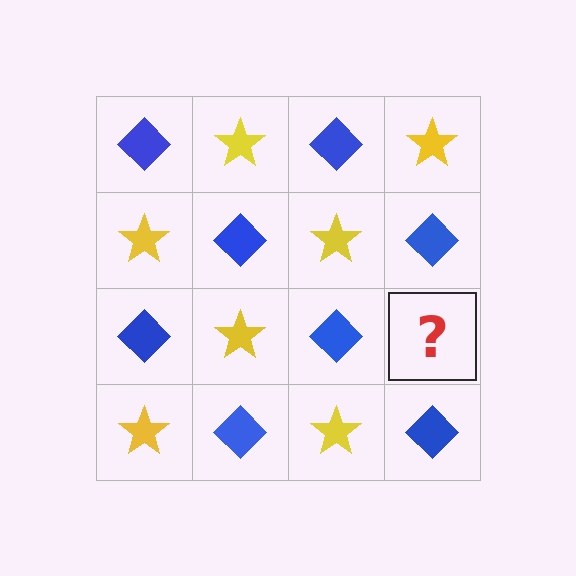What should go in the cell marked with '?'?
The missing cell should contain a yellow star.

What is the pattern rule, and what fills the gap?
The rule is that it alternates blue diamond and yellow star in a checkerboard pattern. The gap should be filled with a yellow star.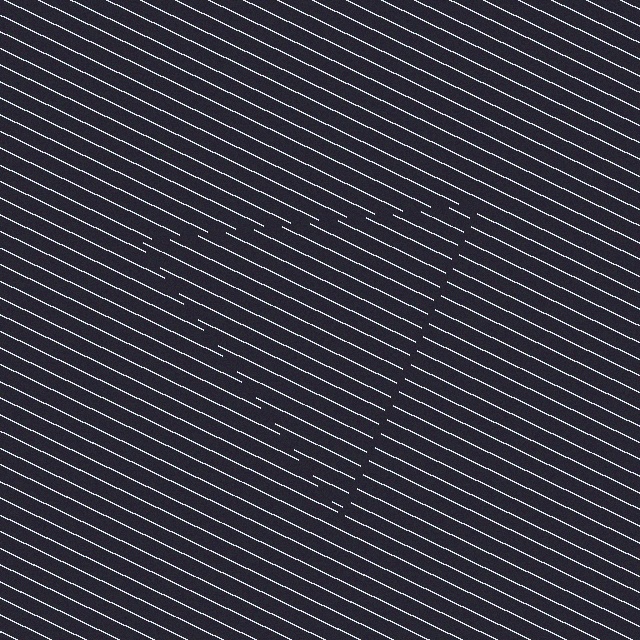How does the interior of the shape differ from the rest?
The interior of the shape contains the same grating, shifted by half a period — the contour is defined by the phase discontinuity where line-ends from the inner and outer gratings abut.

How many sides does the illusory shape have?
3 sides — the line-ends trace a triangle.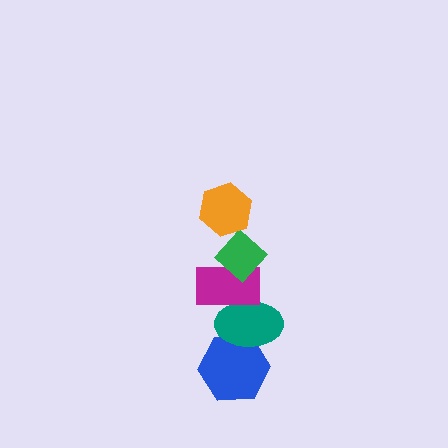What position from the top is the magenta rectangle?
The magenta rectangle is 3rd from the top.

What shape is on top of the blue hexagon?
The teal ellipse is on top of the blue hexagon.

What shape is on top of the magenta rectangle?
The green diamond is on top of the magenta rectangle.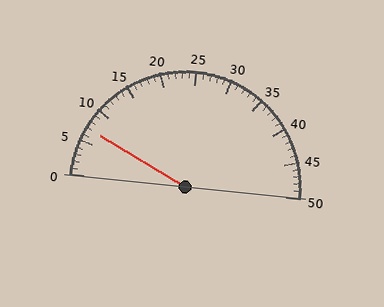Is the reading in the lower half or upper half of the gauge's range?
The reading is in the lower half of the range (0 to 50).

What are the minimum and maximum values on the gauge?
The gauge ranges from 0 to 50.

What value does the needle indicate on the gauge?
The needle indicates approximately 7.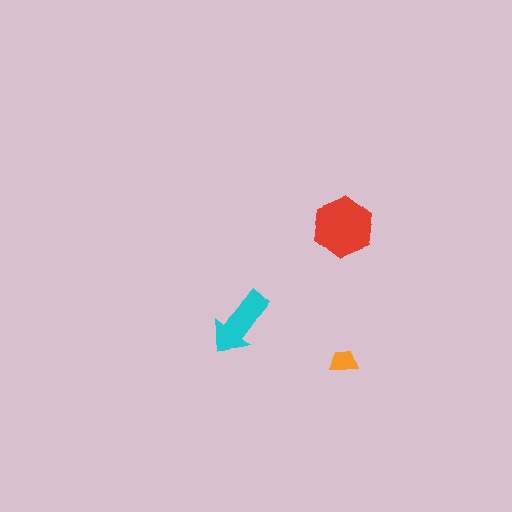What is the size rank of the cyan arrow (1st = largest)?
2nd.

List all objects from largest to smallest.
The red hexagon, the cyan arrow, the orange trapezoid.